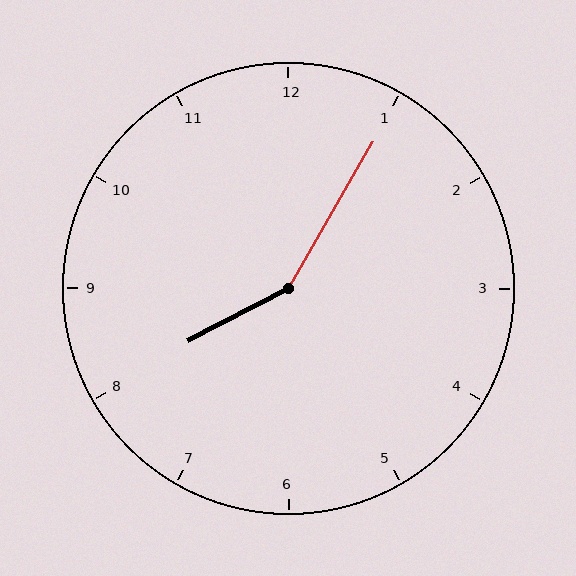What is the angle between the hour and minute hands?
Approximately 148 degrees.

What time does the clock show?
8:05.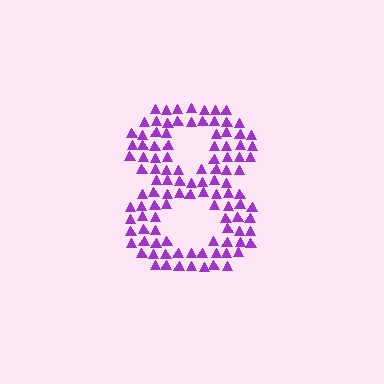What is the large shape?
The large shape is the digit 8.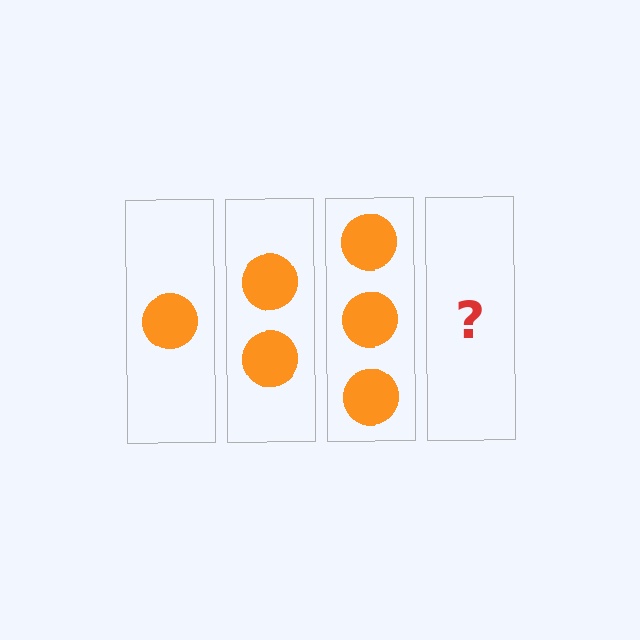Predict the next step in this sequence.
The next step is 4 circles.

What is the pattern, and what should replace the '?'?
The pattern is that each step adds one more circle. The '?' should be 4 circles.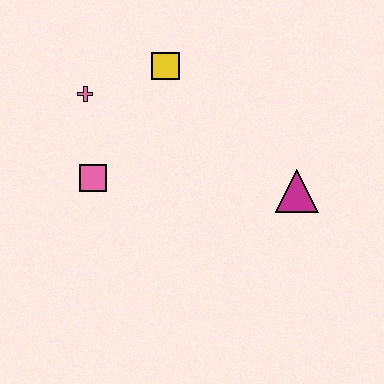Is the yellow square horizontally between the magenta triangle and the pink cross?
Yes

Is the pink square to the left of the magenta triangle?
Yes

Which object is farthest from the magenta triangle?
The pink cross is farthest from the magenta triangle.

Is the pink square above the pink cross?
No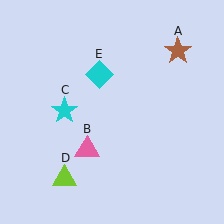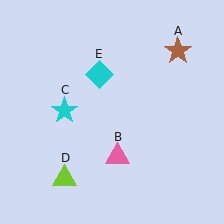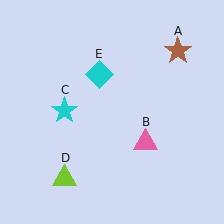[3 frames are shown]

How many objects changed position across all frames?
1 object changed position: pink triangle (object B).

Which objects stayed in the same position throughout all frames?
Brown star (object A) and cyan star (object C) and lime triangle (object D) and cyan diamond (object E) remained stationary.